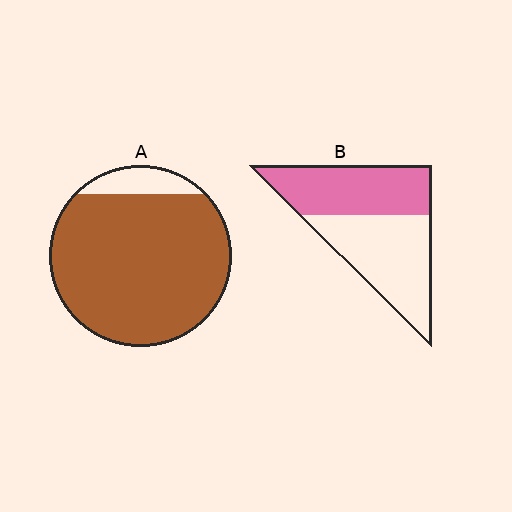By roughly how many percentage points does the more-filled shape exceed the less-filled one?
By roughly 40 percentage points (A over B).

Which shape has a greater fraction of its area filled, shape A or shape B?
Shape A.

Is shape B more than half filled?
Roughly half.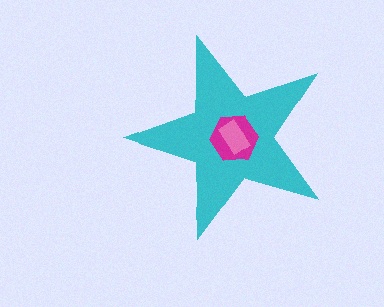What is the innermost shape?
The pink rectangle.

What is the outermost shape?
The cyan star.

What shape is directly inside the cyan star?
The magenta hexagon.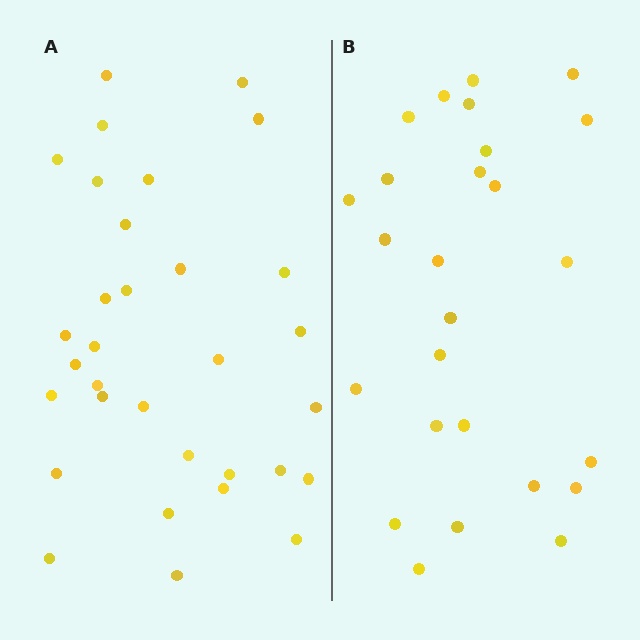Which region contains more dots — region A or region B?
Region A (the left region) has more dots.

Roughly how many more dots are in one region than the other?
Region A has about 6 more dots than region B.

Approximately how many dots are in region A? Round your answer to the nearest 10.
About 30 dots. (The exact count is 32, which rounds to 30.)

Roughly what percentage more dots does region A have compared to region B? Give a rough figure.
About 25% more.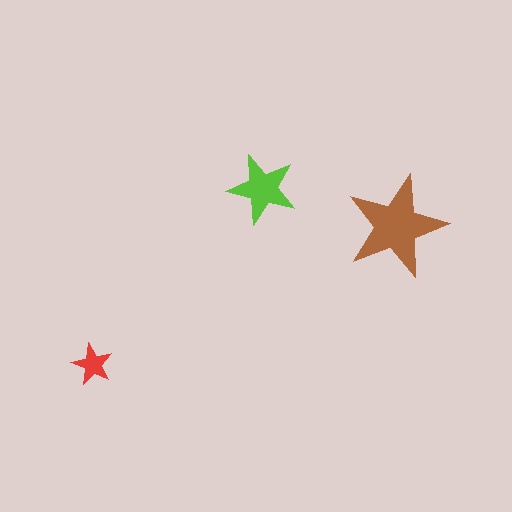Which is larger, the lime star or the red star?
The lime one.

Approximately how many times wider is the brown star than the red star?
About 2.5 times wider.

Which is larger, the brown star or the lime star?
The brown one.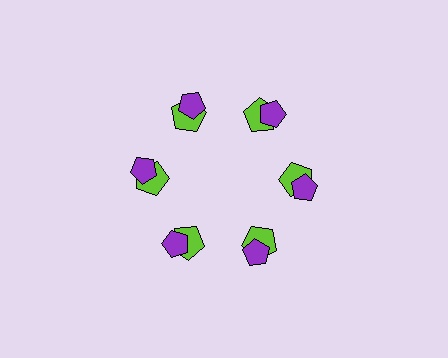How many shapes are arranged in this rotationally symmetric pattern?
There are 12 shapes, arranged in 6 groups of 2.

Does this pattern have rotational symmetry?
Yes, this pattern has 6-fold rotational symmetry. It looks the same after rotating 60 degrees around the center.